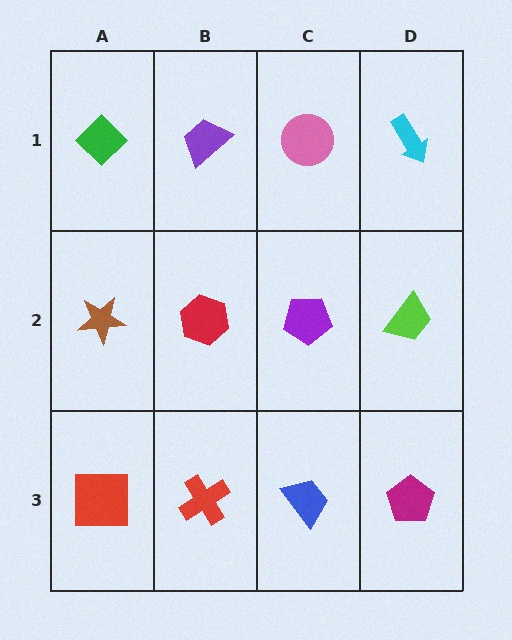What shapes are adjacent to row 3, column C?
A purple pentagon (row 2, column C), a red cross (row 3, column B), a magenta pentagon (row 3, column D).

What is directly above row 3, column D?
A lime trapezoid.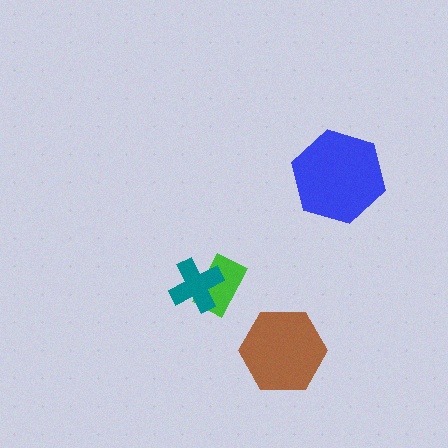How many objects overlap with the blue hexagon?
0 objects overlap with the blue hexagon.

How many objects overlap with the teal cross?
1 object overlaps with the teal cross.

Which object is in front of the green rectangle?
The teal cross is in front of the green rectangle.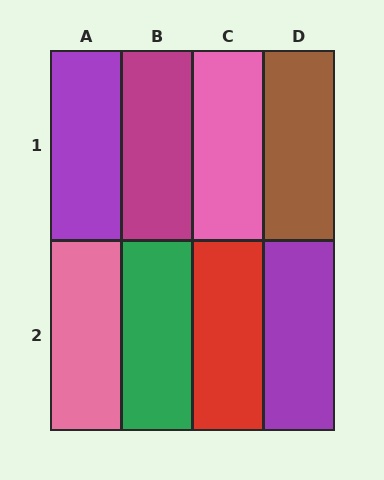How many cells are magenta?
1 cell is magenta.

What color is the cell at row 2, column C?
Red.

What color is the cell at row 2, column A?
Pink.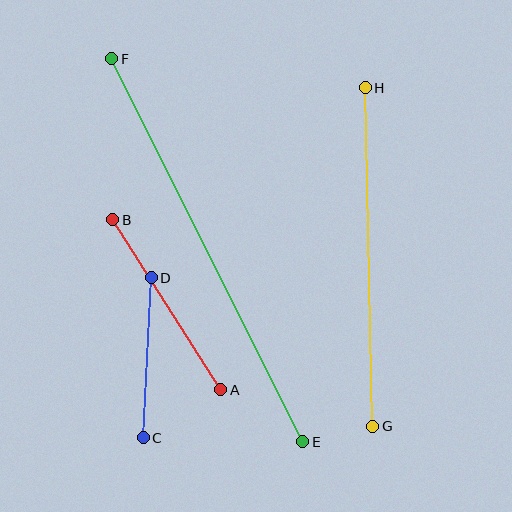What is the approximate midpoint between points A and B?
The midpoint is at approximately (167, 305) pixels.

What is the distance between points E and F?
The distance is approximately 428 pixels.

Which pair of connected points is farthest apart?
Points E and F are farthest apart.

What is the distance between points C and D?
The distance is approximately 160 pixels.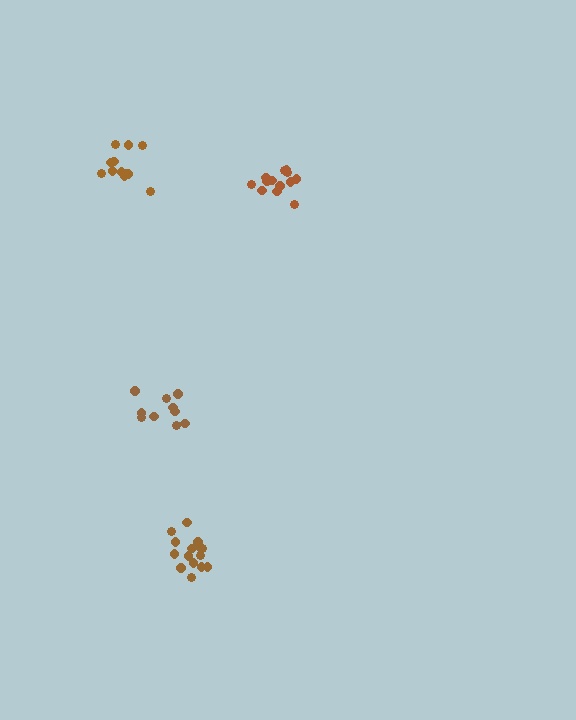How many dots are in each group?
Group 1: 12 dots, Group 2: 13 dots, Group 3: 15 dots, Group 4: 10 dots (50 total).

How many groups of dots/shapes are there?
There are 4 groups.